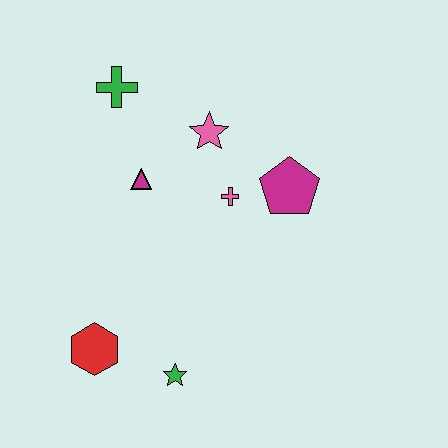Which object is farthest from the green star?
The green cross is farthest from the green star.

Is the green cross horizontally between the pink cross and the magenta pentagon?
No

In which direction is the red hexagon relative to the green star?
The red hexagon is to the left of the green star.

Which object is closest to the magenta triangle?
The pink star is closest to the magenta triangle.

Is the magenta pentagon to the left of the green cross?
No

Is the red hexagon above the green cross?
No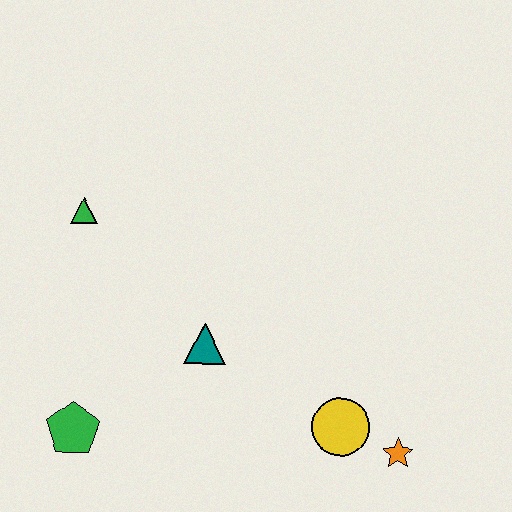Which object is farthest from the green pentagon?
The orange star is farthest from the green pentagon.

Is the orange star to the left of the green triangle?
No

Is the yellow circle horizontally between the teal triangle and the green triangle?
No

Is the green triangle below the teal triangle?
No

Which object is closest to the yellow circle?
The orange star is closest to the yellow circle.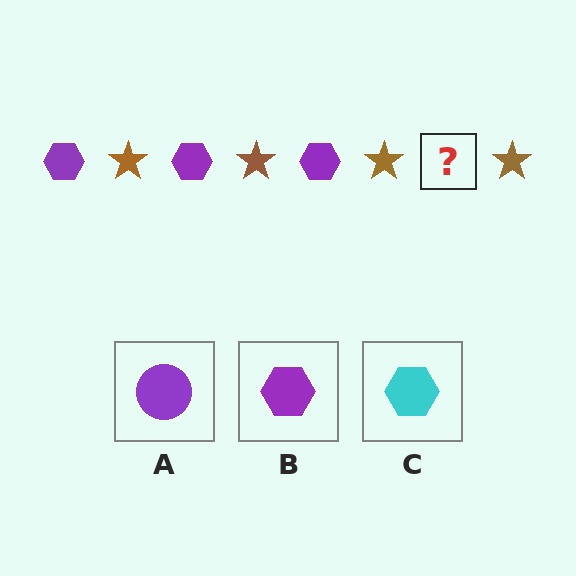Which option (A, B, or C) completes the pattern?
B.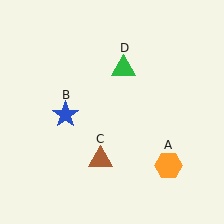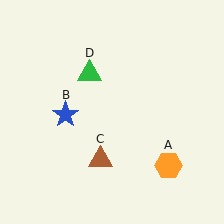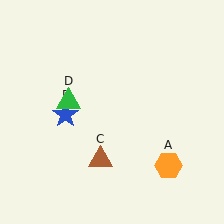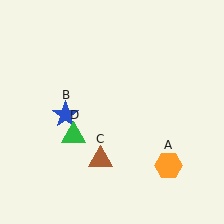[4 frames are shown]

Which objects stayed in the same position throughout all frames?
Orange hexagon (object A) and blue star (object B) and brown triangle (object C) remained stationary.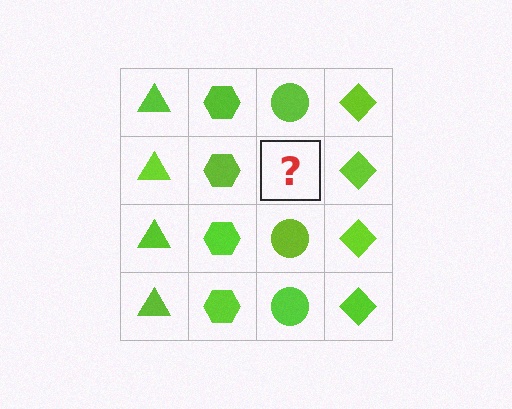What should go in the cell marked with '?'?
The missing cell should contain a lime circle.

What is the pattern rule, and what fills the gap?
The rule is that each column has a consistent shape. The gap should be filled with a lime circle.